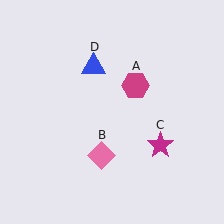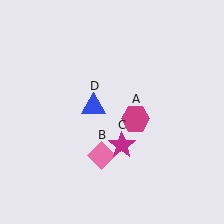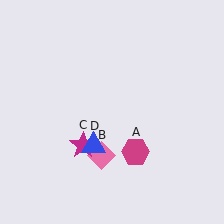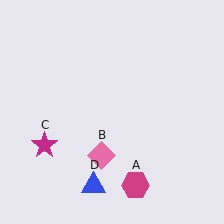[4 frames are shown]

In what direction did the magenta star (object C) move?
The magenta star (object C) moved left.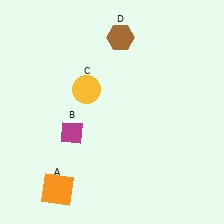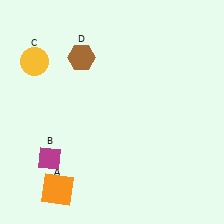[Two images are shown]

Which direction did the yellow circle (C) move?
The yellow circle (C) moved left.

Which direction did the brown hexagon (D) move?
The brown hexagon (D) moved left.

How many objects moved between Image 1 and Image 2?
3 objects moved between the two images.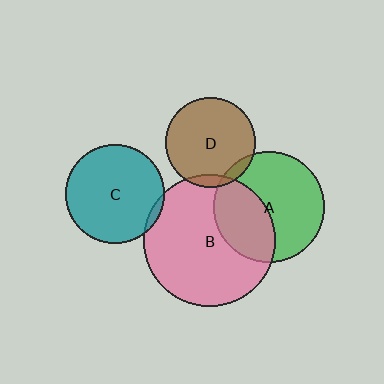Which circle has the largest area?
Circle B (pink).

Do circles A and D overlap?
Yes.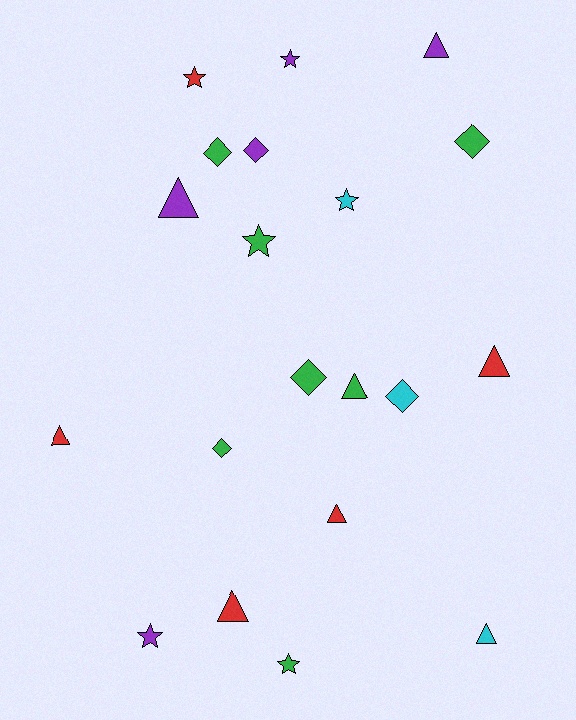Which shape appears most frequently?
Triangle, with 8 objects.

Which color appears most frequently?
Green, with 7 objects.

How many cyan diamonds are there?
There is 1 cyan diamond.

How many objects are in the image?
There are 20 objects.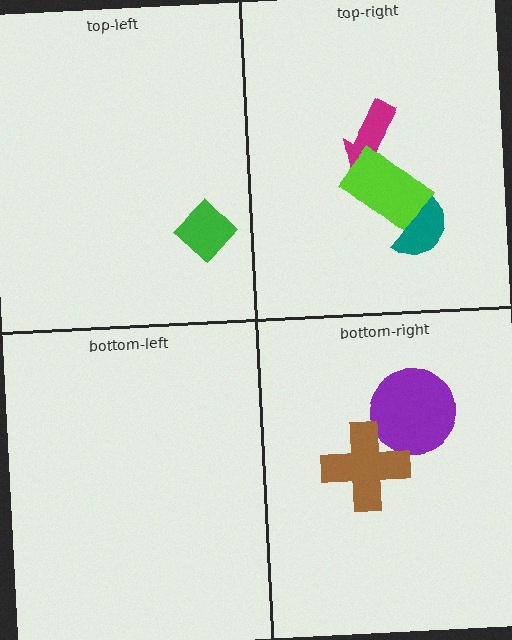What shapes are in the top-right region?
The magenta arrow, the lime rectangle, the teal semicircle.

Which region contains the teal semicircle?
The top-right region.